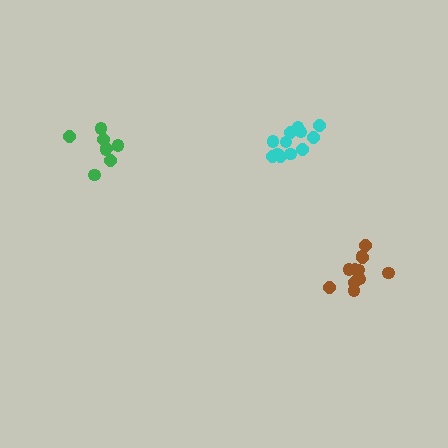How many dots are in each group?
Group 1: 12 dots, Group 2: 11 dots, Group 3: 8 dots (31 total).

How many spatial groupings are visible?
There are 3 spatial groupings.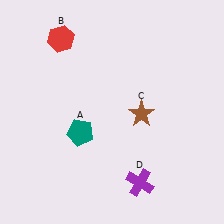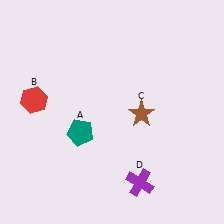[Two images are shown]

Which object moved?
The red hexagon (B) moved down.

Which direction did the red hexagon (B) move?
The red hexagon (B) moved down.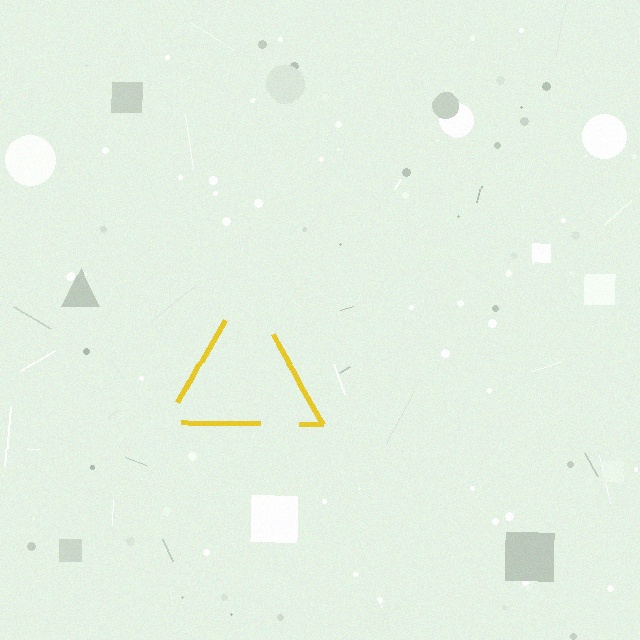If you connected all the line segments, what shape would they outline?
They would outline a triangle.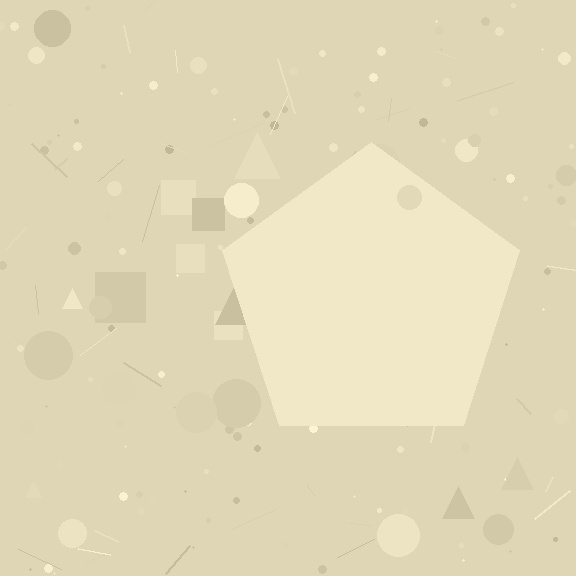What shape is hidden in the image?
A pentagon is hidden in the image.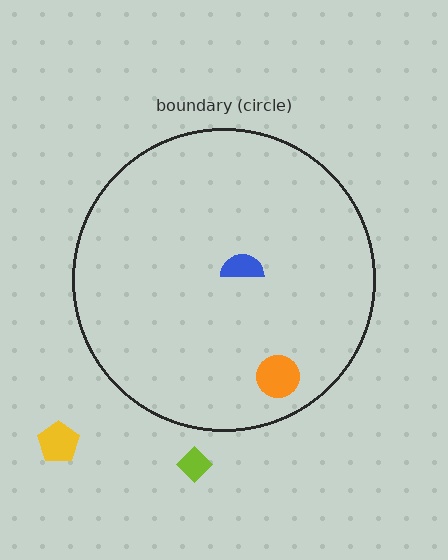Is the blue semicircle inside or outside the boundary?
Inside.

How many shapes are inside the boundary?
2 inside, 2 outside.